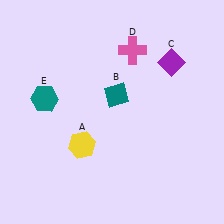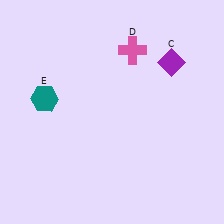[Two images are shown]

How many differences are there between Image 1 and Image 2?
There are 2 differences between the two images.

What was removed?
The yellow hexagon (A), the teal diamond (B) were removed in Image 2.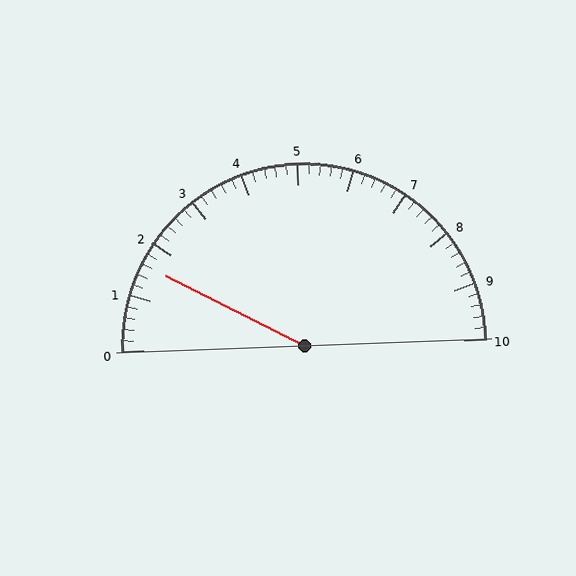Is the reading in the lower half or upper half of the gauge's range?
The reading is in the lower half of the range (0 to 10).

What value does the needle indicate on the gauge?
The needle indicates approximately 1.6.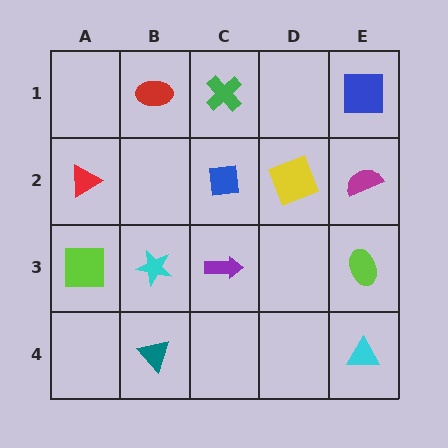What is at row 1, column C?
A green cross.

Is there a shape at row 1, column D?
No, that cell is empty.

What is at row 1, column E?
A blue square.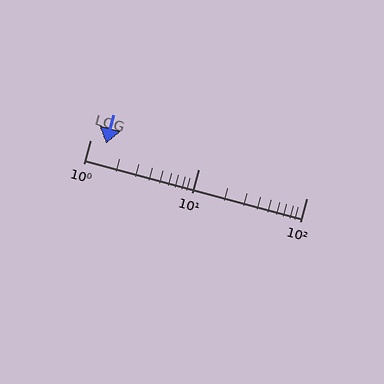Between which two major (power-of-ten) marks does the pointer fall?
The pointer is between 1 and 10.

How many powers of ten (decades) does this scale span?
The scale spans 2 decades, from 1 to 100.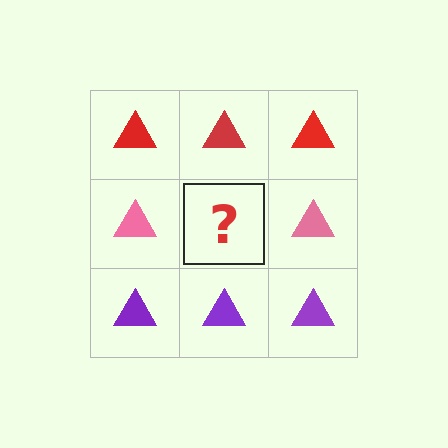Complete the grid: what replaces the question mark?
The question mark should be replaced with a pink triangle.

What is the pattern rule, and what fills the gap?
The rule is that each row has a consistent color. The gap should be filled with a pink triangle.